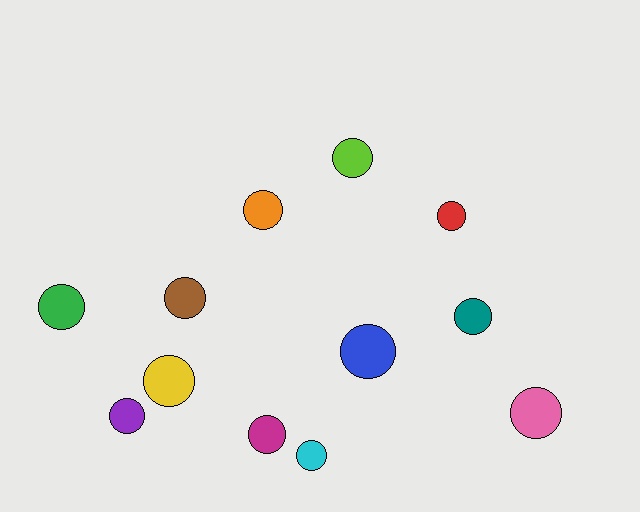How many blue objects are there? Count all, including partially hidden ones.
There is 1 blue object.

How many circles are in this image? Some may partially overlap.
There are 12 circles.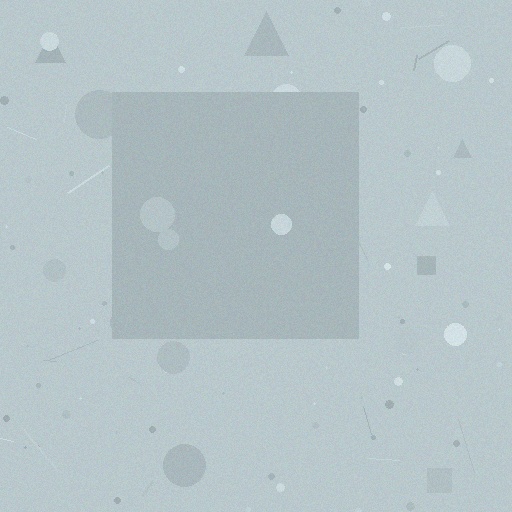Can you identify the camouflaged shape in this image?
The camouflaged shape is a square.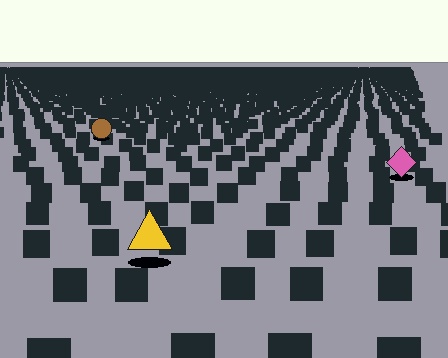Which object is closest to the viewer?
The yellow triangle is closest. The texture marks near it are larger and more spread out.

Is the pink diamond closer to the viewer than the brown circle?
Yes. The pink diamond is closer — you can tell from the texture gradient: the ground texture is coarser near it.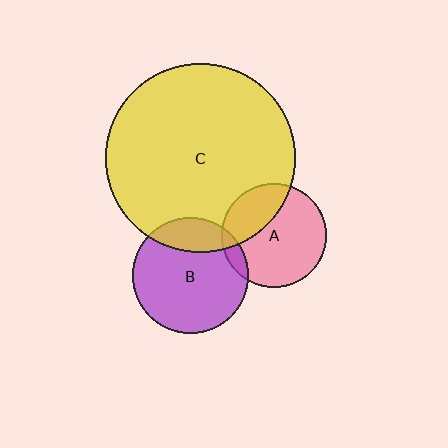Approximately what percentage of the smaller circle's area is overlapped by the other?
Approximately 30%.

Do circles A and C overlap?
Yes.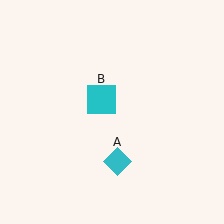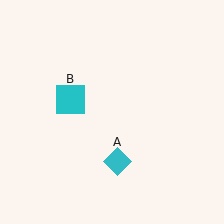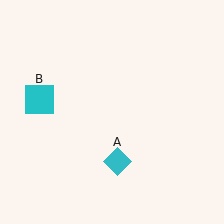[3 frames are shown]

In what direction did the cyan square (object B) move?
The cyan square (object B) moved left.